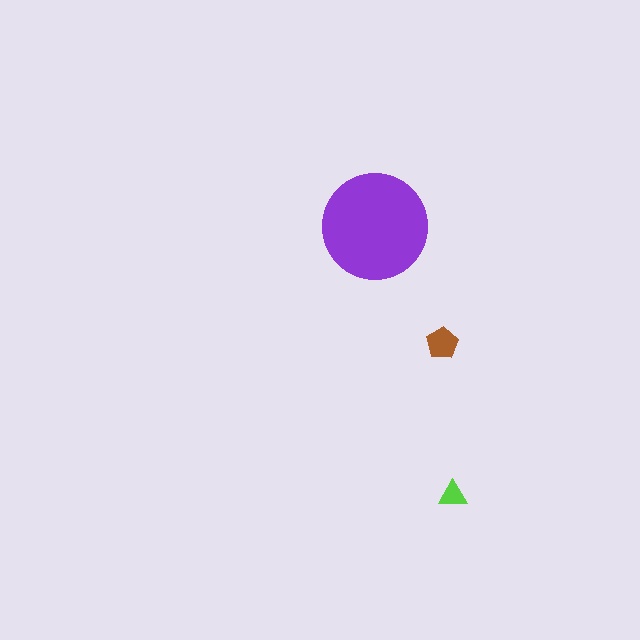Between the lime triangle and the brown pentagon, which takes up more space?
The brown pentagon.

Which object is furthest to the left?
The purple circle is leftmost.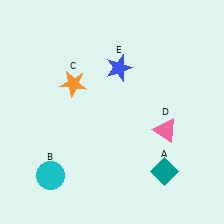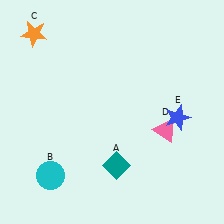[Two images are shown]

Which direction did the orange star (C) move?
The orange star (C) moved up.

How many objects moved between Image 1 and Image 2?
3 objects moved between the two images.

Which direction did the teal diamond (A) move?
The teal diamond (A) moved left.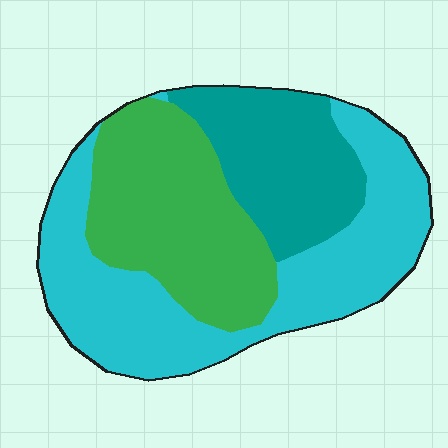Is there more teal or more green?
Green.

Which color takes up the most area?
Cyan, at roughly 45%.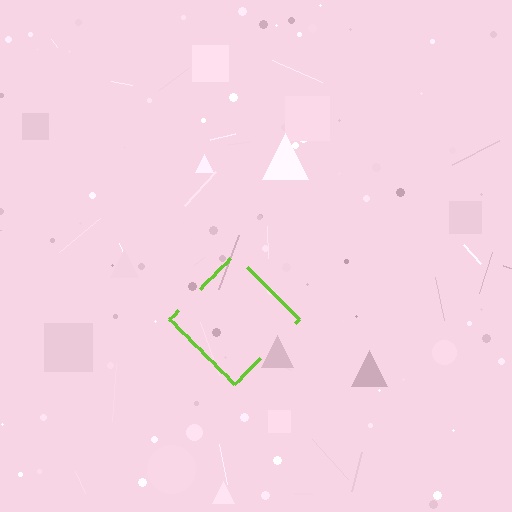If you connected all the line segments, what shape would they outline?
They would outline a diamond.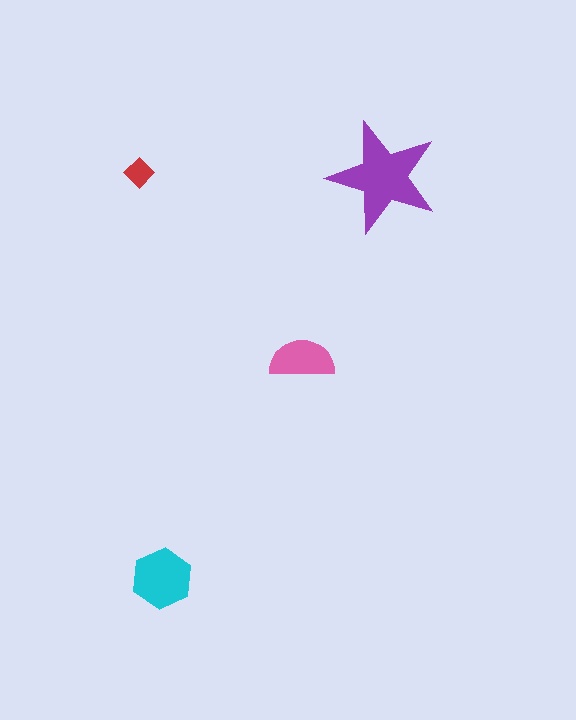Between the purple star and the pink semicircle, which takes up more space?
The purple star.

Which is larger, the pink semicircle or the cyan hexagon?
The cyan hexagon.